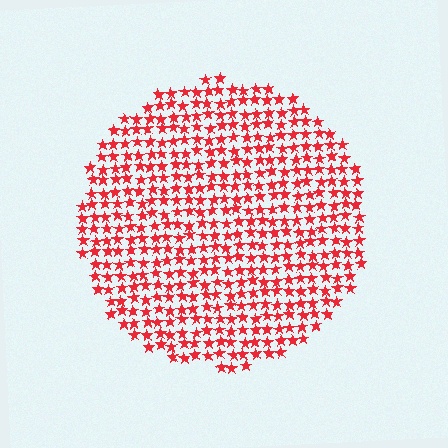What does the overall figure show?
The overall figure shows a circle.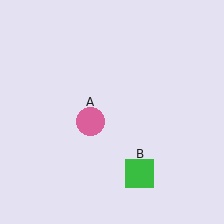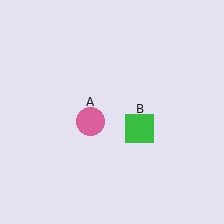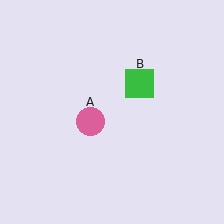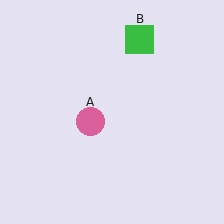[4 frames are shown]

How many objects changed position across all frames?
1 object changed position: green square (object B).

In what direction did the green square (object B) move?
The green square (object B) moved up.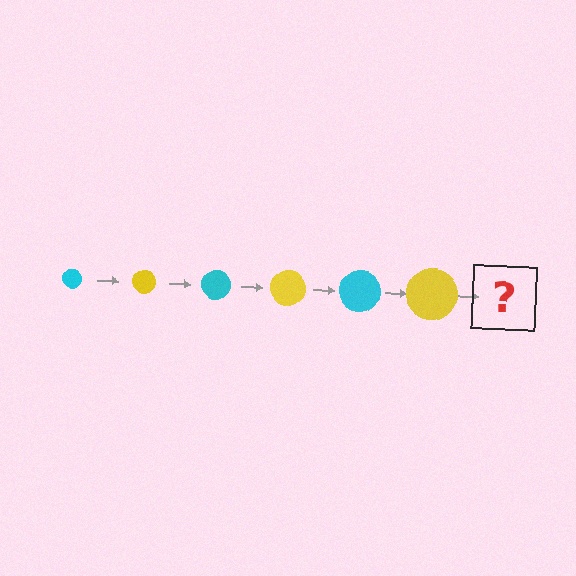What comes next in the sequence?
The next element should be a cyan circle, larger than the previous one.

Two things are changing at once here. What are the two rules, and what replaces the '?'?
The two rules are that the circle grows larger each step and the color cycles through cyan and yellow. The '?' should be a cyan circle, larger than the previous one.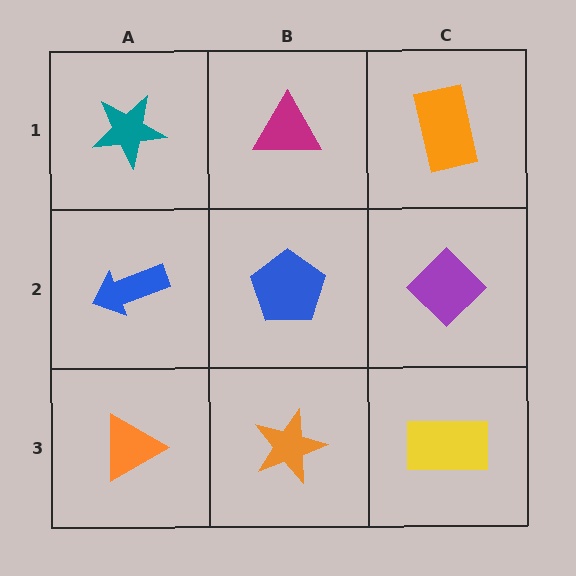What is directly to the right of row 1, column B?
An orange rectangle.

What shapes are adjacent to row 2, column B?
A magenta triangle (row 1, column B), an orange star (row 3, column B), a blue arrow (row 2, column A), a purple diamond (row 2, column C).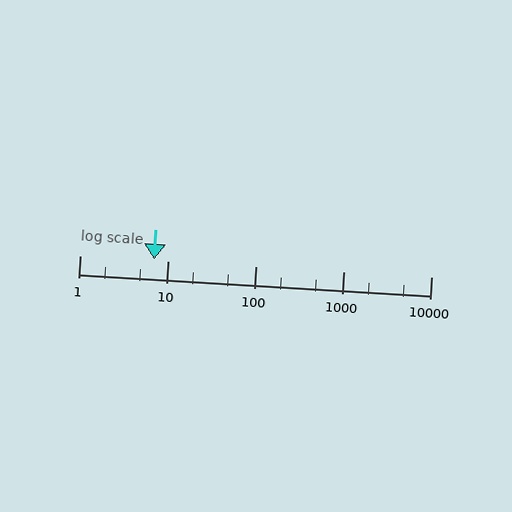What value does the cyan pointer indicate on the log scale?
The pointer indicates approximately 7.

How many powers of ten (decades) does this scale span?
The scale spans 4 decades, from 1 to 10000.